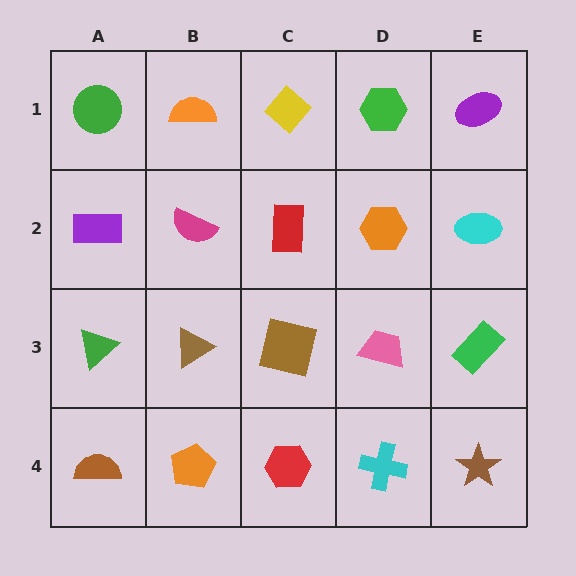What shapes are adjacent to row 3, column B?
A magenta semicircle (row 2, column B), an orange pentagon (row 4, column B), a green triangle (row 3, column A), a brown square (row 3, column C).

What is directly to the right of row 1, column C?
A green hexagon.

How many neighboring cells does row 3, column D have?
4.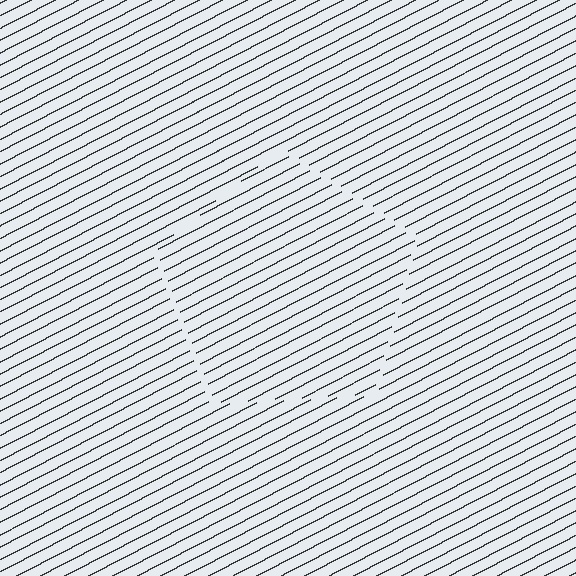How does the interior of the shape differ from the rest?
The interior of the shape contains the same grating, shifted by half a period — the contour is defined by the phase discontinuity where line-ends from the inner and outer gratings abut.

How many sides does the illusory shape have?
5 sides — the line-ends trace a pentagon.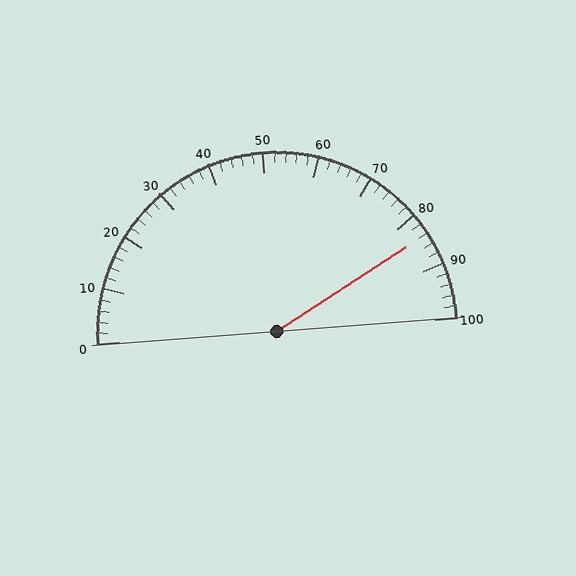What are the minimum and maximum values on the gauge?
The gauge ranges from 0 to 100.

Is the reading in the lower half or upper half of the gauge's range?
The reading is in the upper half of the range (0 to 100).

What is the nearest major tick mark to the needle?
The nearest major tick mark is 80.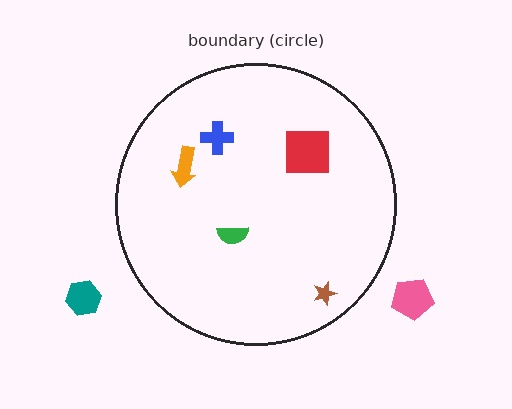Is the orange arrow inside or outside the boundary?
Inside.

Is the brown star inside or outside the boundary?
Inside.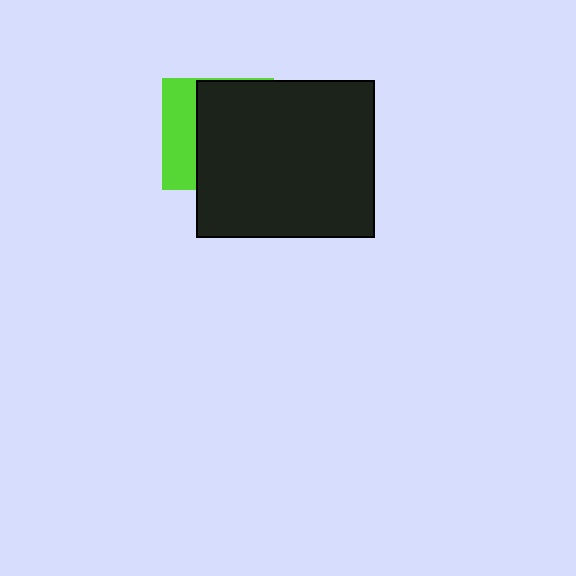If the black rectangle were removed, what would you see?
You would see the complete lime square.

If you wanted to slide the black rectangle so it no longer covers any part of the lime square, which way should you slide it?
Slide it right — that is the most direct way to separate the two shapes.